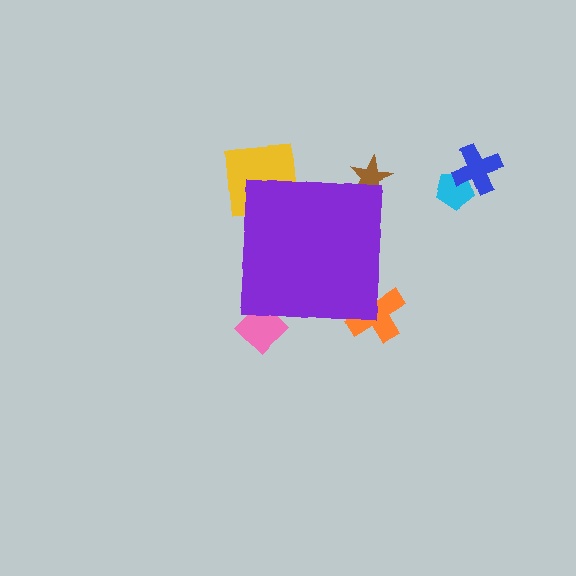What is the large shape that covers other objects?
A purple square.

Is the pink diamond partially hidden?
Yes, the pink diamond is partially hidden behind the purple square.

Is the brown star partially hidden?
Yes, the brown star is partially hidden behind the purple square.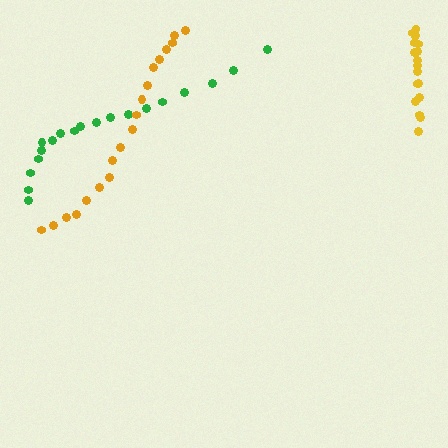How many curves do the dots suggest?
There are 3 distinct paths.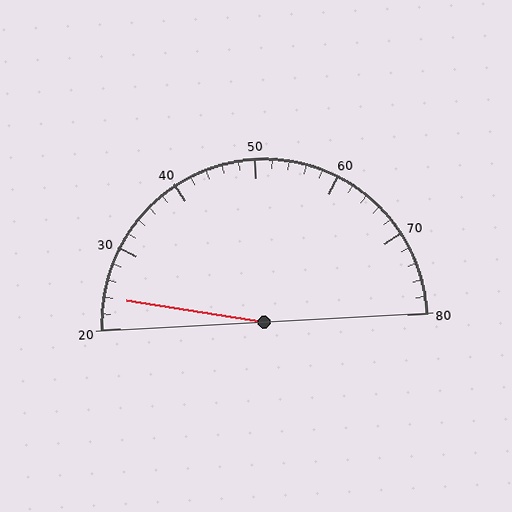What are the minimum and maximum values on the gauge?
The gauge ranges from 20 to 80.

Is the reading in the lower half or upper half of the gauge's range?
The reading is in the lower half of the range (20 to 80).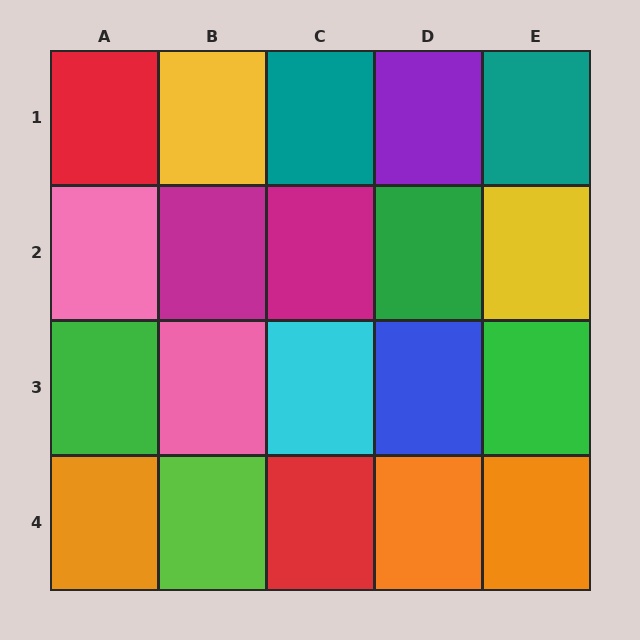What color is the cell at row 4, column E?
Orange.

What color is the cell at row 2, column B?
Magenta.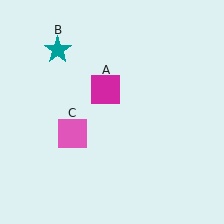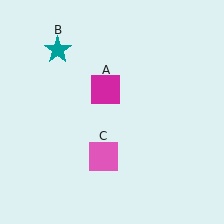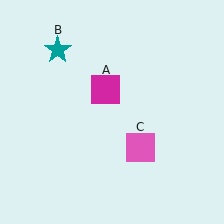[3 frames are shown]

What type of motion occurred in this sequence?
The pink square (object C) rotated counterclockwise around the center of the scene.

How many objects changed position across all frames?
1 object changed position: pink square (object C).